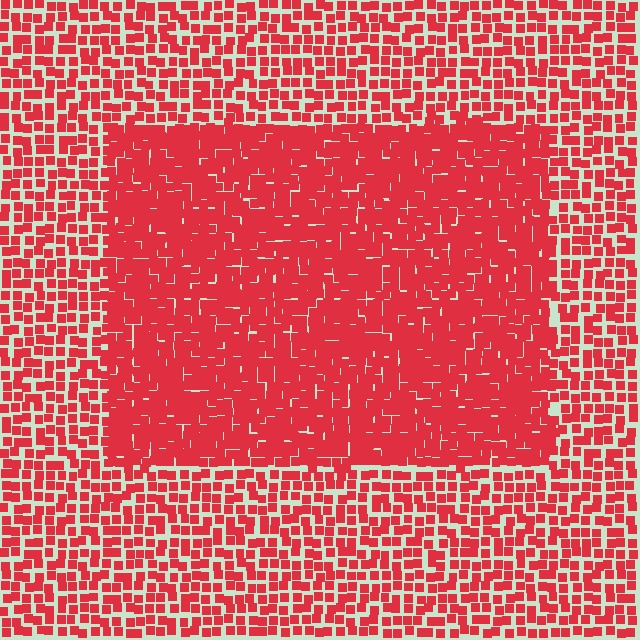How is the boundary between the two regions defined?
The boundary is defined by a change in element density (approximately 1.8x ratio). All elements are the same color, size, and shape.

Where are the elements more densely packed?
The elements are more densely packed inside the rectangle boundary.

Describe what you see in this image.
The image contains small red elements arranged at two different densities. A rectangle-shaped region is visible where the elements are more densely packed than the surrounding area.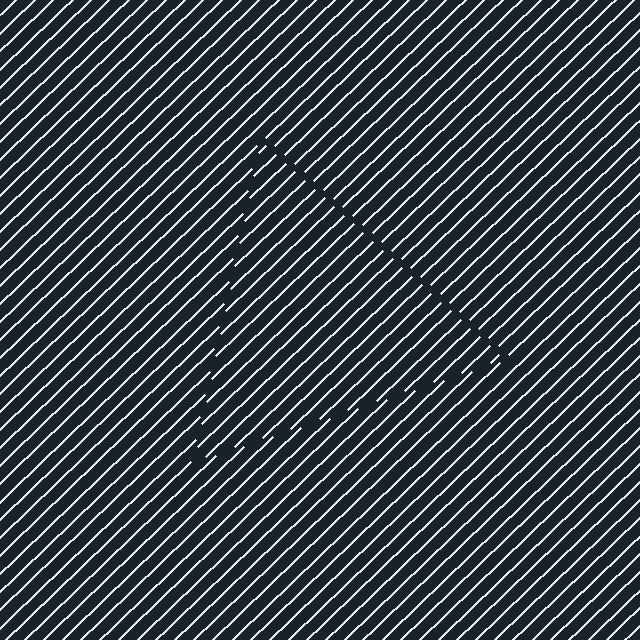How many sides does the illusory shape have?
3 sides — the line-ends trace a triangle.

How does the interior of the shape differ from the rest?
The interior of the shape contains the same grating, shifted by half a period — the contour is defined by the phase discontinuity where line-ends from the inner and outer gratings abut.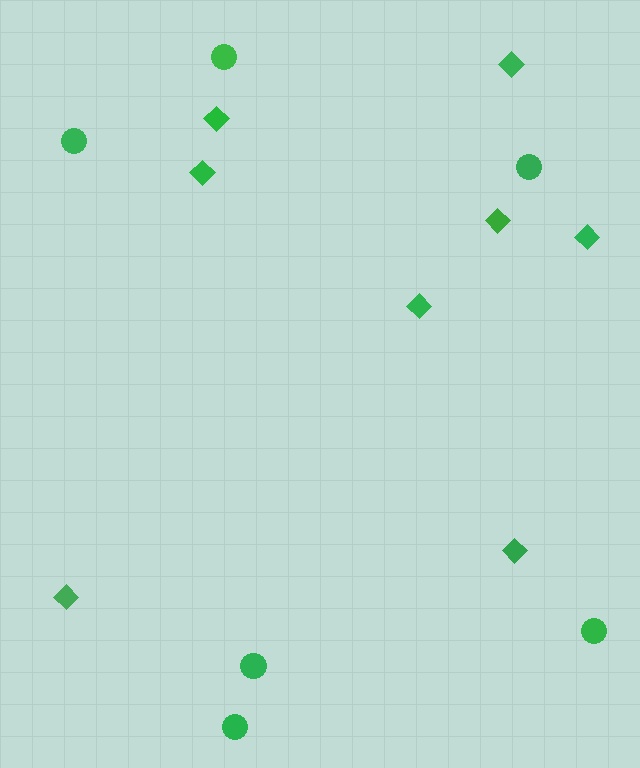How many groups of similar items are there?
There are 2 groups: one group of diamonds (8) and one group of circles (6).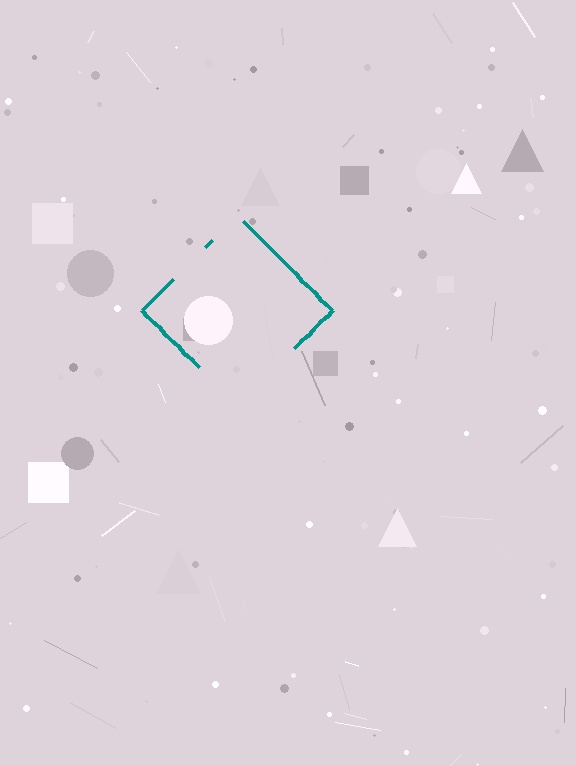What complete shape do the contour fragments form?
The contour fragments form a diamond.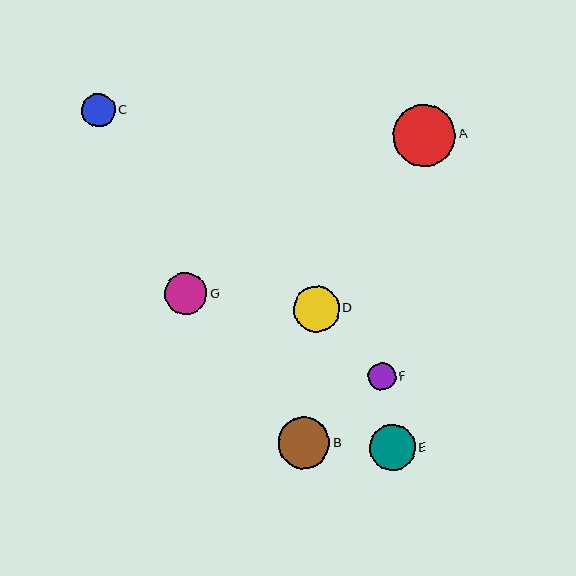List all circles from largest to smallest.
From largest to smallest: A, B, D, E, G, C, F.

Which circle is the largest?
Circle A is the largest with a size of approximately 62 pixels.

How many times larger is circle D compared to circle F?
Circle D is approximately 1.7 times the size of circle F.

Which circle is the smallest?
Circle F is the smallest with a size of approximately 27 pixels.